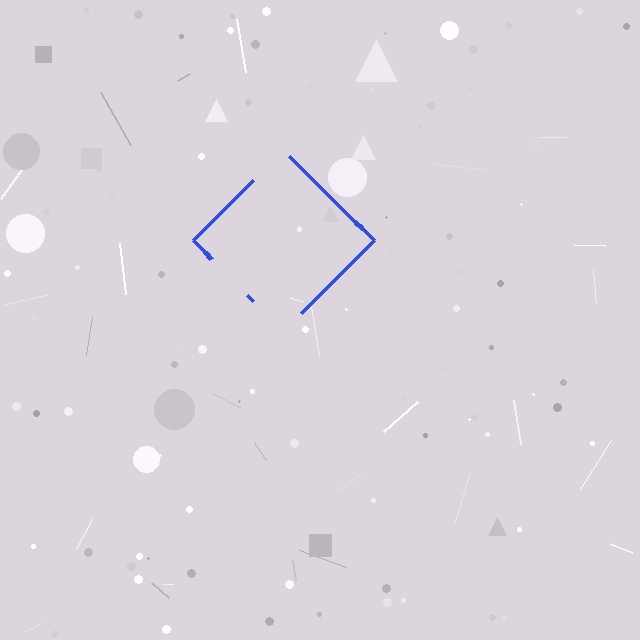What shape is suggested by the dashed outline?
The dashed outline suggests a diamond.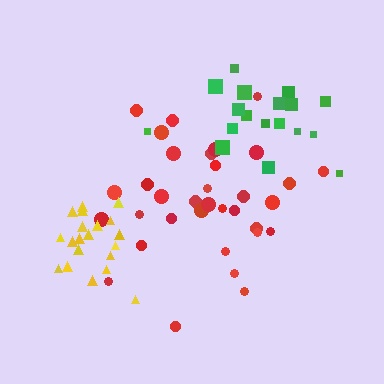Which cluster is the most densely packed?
Yellow.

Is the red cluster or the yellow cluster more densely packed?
Yellow.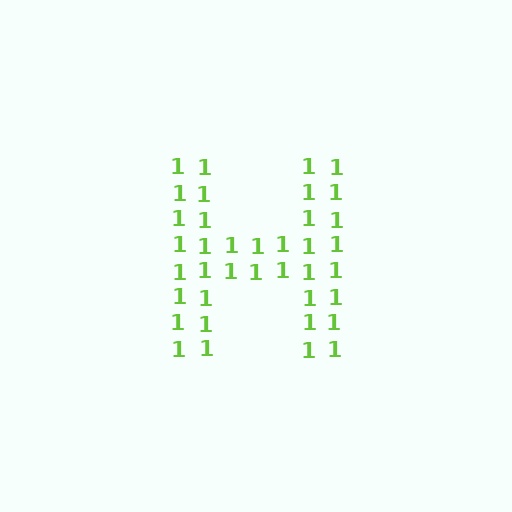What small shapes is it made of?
It is made of small digit 1's.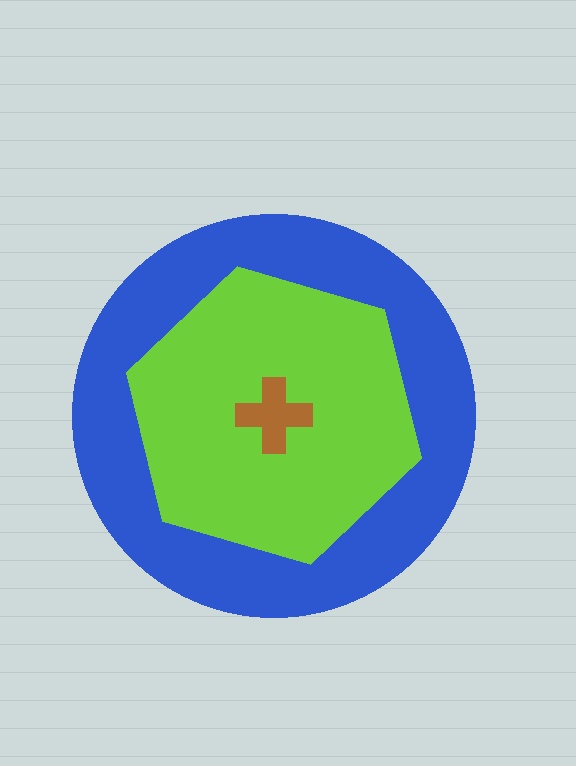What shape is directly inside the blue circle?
The lime hexagon.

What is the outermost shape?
The blue circle.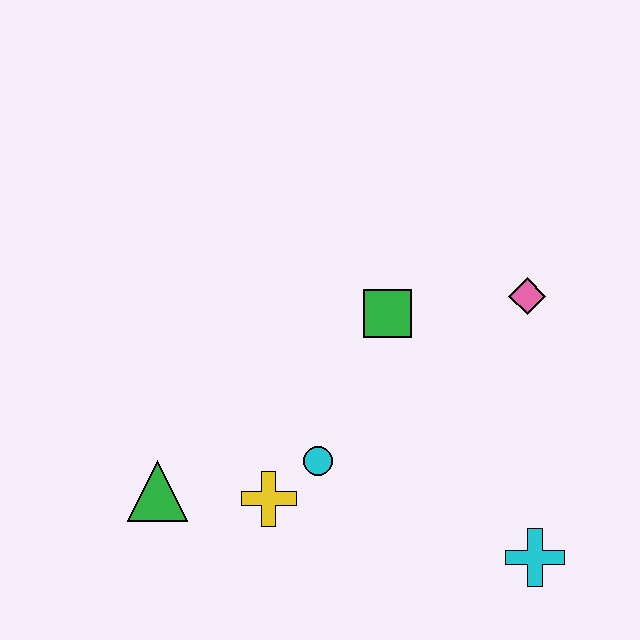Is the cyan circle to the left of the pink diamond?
Yes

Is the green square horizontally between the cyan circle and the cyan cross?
Yes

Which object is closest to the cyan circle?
The yellow cross is closest to the cyan circle.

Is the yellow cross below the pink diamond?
Yes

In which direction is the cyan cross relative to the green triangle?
The cyan cross is to the right of the green triangle.